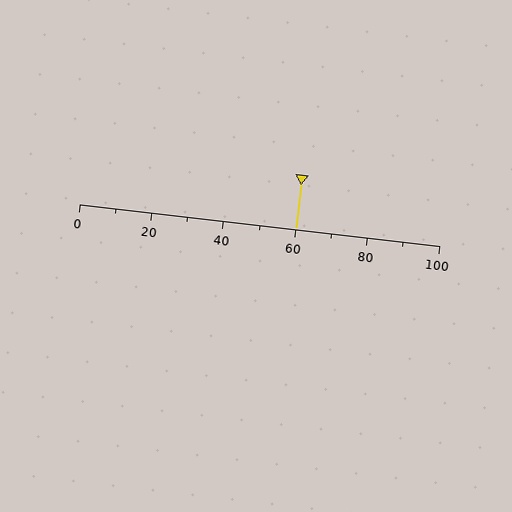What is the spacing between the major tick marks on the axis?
The major ticks are spaced 20 apart.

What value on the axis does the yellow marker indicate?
The marker indicates approximately 60.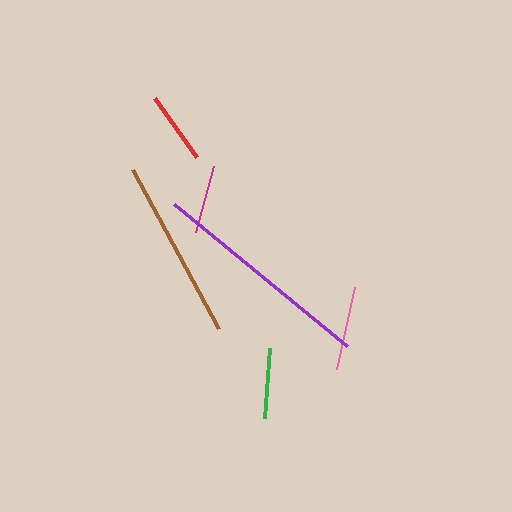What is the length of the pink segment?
The pink segment is approximately 85 pixels long.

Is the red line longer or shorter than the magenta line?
The red line is longer than the magenta line.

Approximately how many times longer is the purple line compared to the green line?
The purple line is approximately 3.2 times the length of the green line.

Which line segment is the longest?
The purple line is the longest at approximately 224 pixels.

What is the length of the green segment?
The green segment is approximately 70 pixels long.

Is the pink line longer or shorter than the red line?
The pink line is longer than the red line.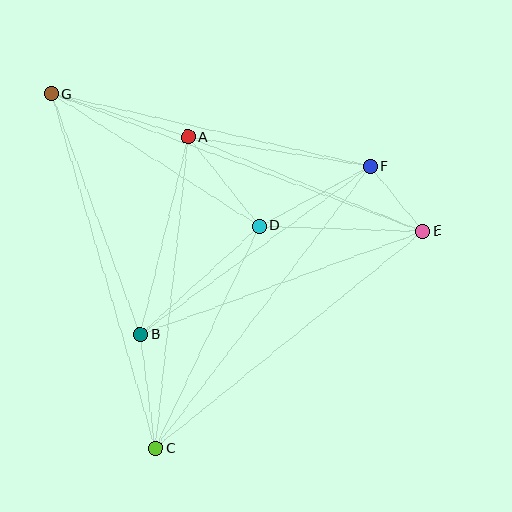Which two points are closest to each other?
Points E and F are closest to each other.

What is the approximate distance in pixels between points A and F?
The distance between A and F is approximately 185 pixels.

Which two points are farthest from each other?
Points E and G are farthest from each other.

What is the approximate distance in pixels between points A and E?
The distance between A and E is approximately 253 pixels.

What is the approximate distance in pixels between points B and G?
The distance between B and G is approximately 256 pixels.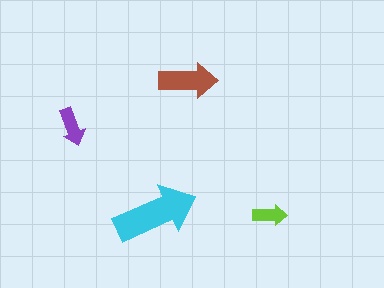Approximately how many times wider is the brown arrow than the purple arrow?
About 1.5 times wider.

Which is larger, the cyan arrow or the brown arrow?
The cyan one.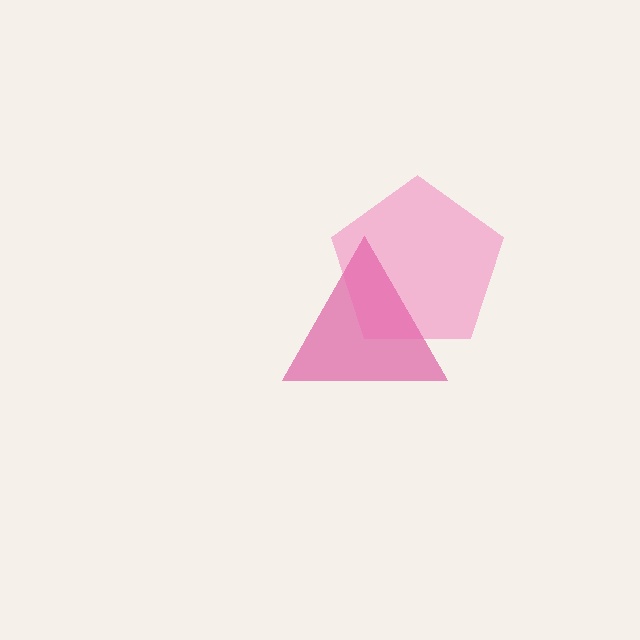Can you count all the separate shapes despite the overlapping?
Yes, there are 2 separate shapes.